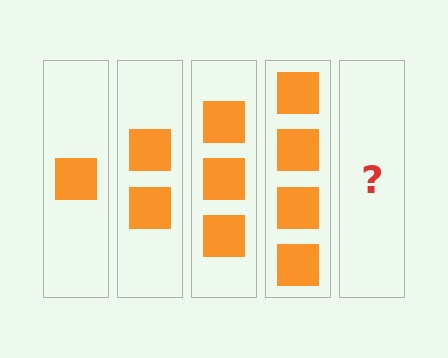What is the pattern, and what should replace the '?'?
The pattern is that each step adds one more square. The '?' should be 5 squares.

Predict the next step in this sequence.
The next step is 5 squares.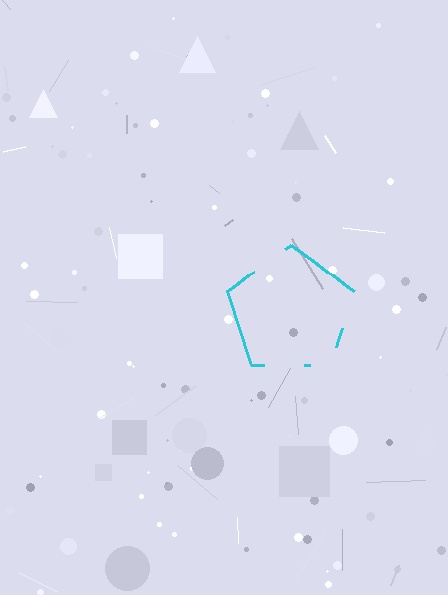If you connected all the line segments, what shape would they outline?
They would outline a pentagon.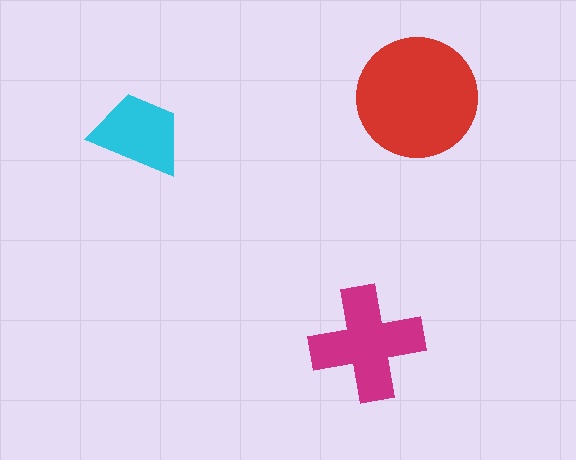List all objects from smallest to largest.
The cyan trapezoid, the magenta cross, the red circle.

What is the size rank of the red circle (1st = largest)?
1st.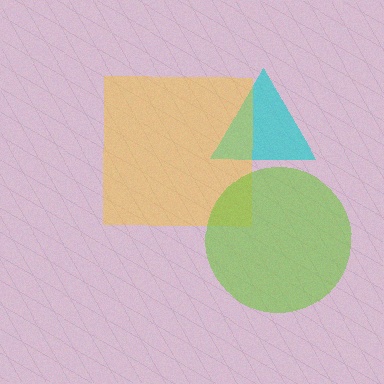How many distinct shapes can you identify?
There are 3 distinct shapes: a cyan triangle, a yellow square, a lime circle.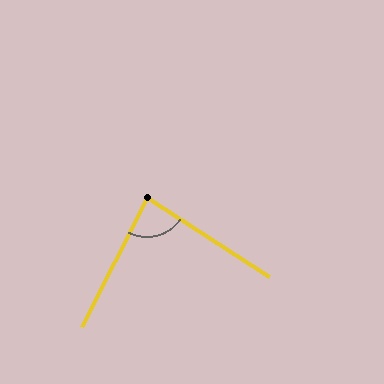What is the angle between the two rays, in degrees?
Approximately 84 degrees.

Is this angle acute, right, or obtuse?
It is acute.